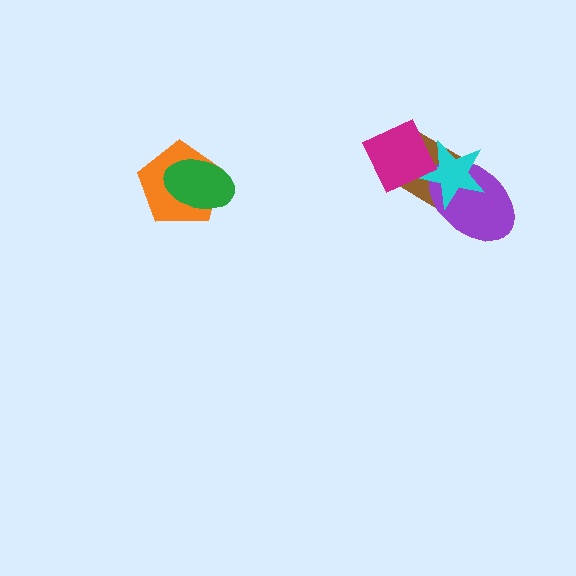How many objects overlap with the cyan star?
3 objects overlap with the cyan star.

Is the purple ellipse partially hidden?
Yes, it is partially covered by another shape.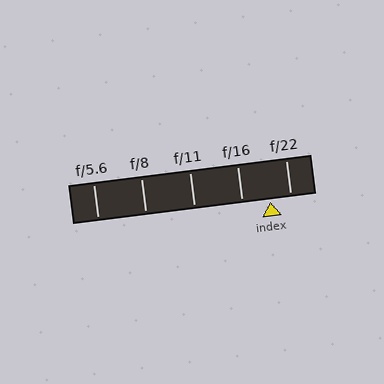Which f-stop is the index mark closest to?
The index mark is closest to f/22.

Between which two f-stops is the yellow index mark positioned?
The index mark is between f/16 and f/22.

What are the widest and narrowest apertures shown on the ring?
The widest aperture shown is f/5.6 and the narrowest is f/22.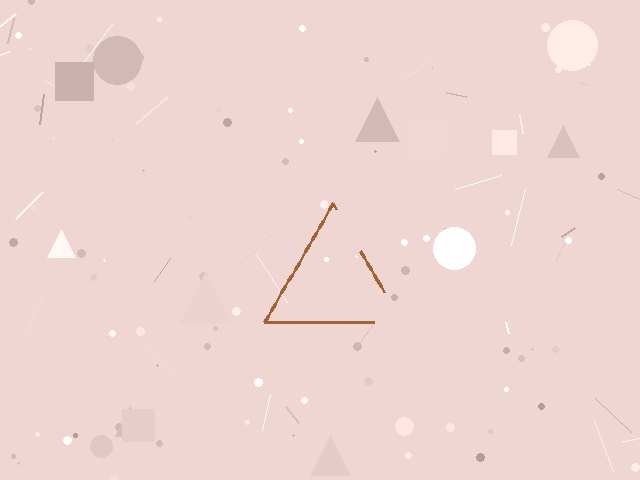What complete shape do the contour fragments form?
The contour fragments form a triangle.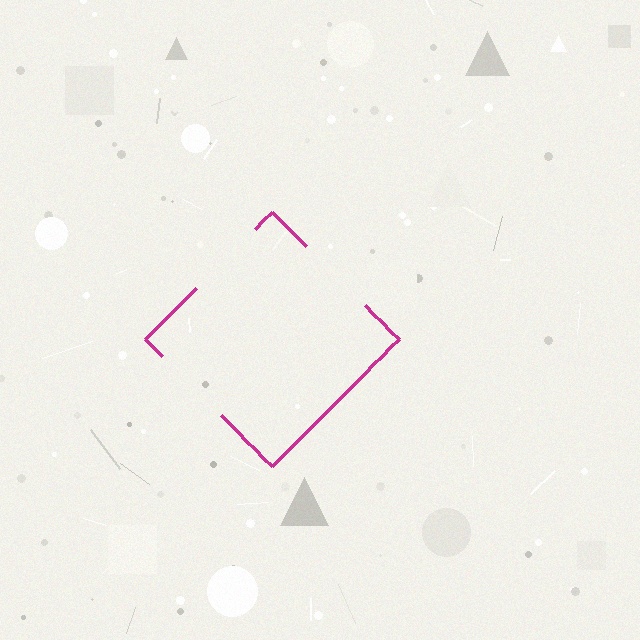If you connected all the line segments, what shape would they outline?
They would outline a diamond.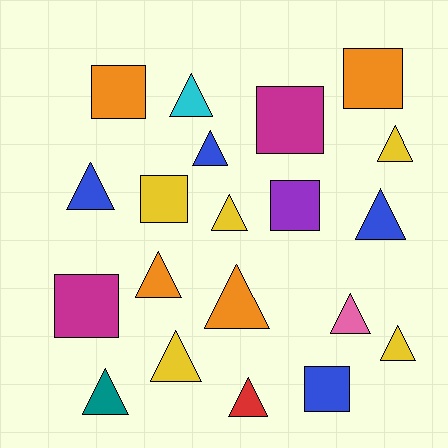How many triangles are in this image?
There are 13 triangles.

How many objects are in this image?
There are 20 objects.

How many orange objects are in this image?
There are 4 orange objects.